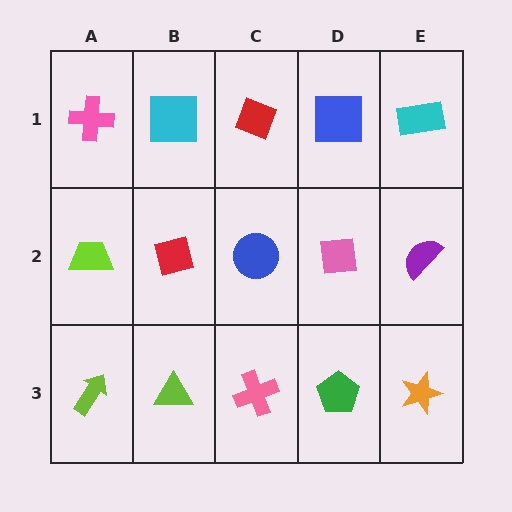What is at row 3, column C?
A pink cross.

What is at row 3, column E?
An orange star.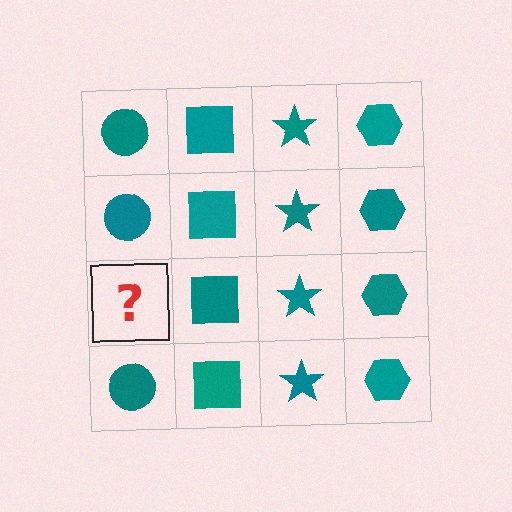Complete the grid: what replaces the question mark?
The question mark should be replaced with a teal circle.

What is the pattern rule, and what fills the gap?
The rule is that each column has a consistent shape. The gap should be filled with a teal circle.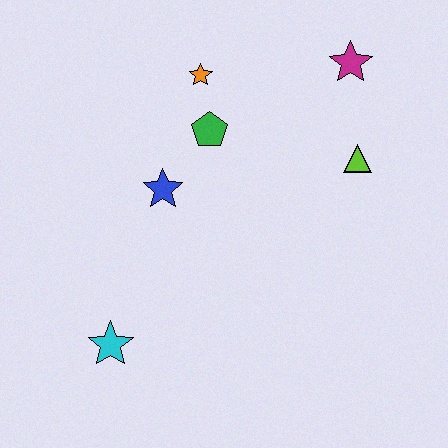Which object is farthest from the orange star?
The cyan star is farthest from the orange star.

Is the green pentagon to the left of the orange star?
No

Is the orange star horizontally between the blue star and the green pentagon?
Yes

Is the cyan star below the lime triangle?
Yes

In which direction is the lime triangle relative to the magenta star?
The lime triangle is below the magenta star.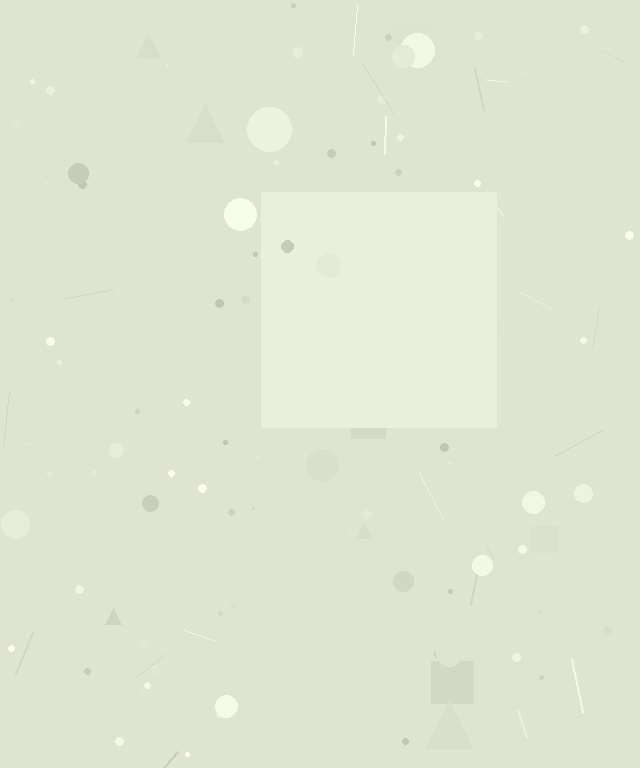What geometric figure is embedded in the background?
A square is embedded in the background.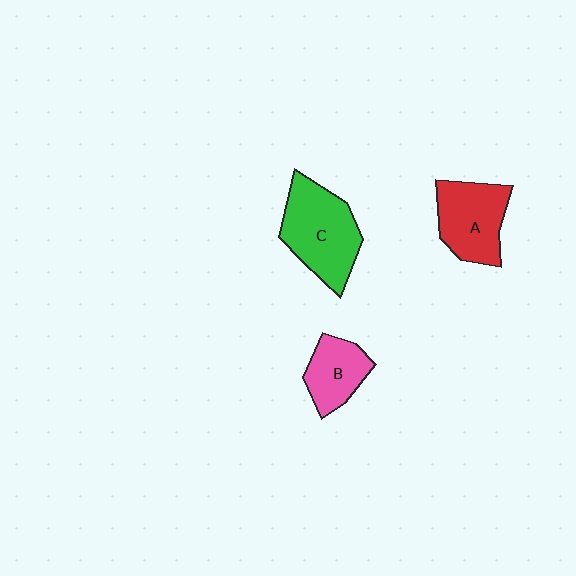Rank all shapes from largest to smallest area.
From largest to smallest: C (green), A (red), B (pink).